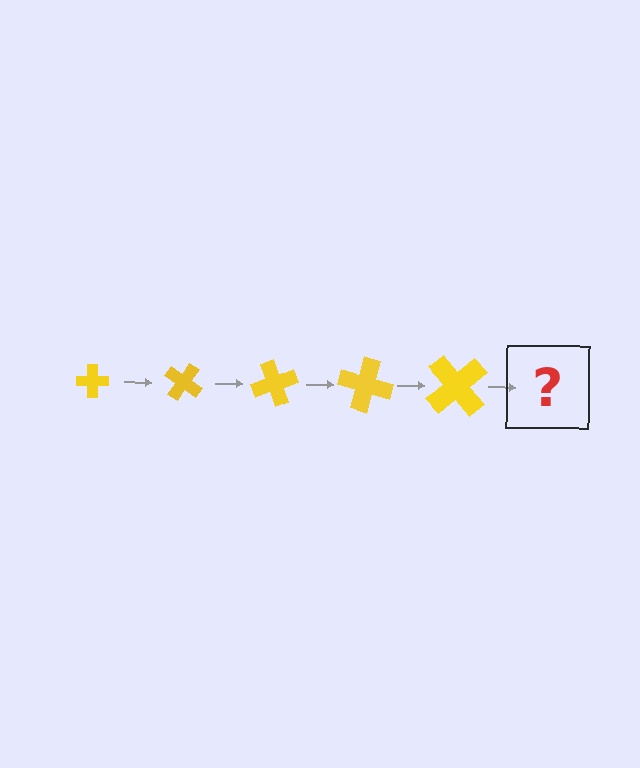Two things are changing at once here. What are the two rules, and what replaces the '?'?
The two rules are that the cross grows larger each step and it rotates 35 degrees each step. The '?' should be a cross, larger than the previous one and rotated 175 degrees from the start.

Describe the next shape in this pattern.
It should be a cross, larger than the previous one and rotated 175 degrees from the start.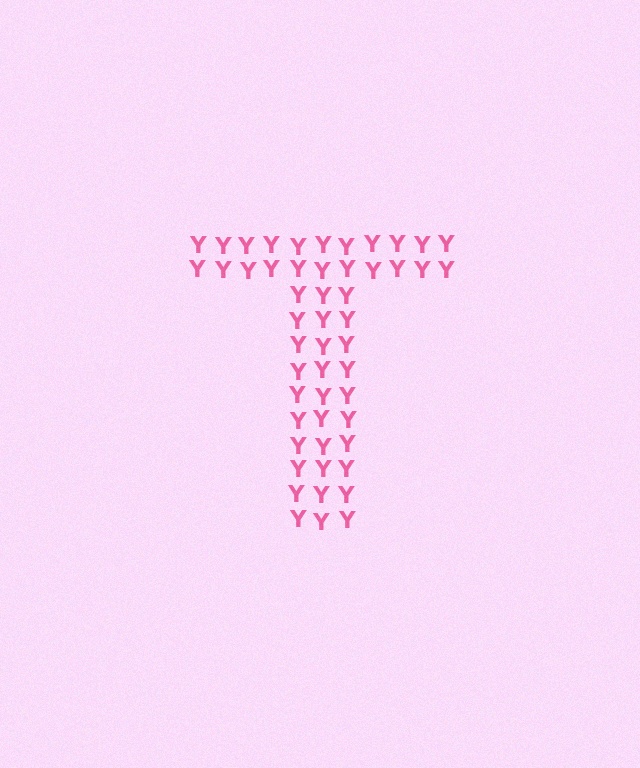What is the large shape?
The large shape is the letter T.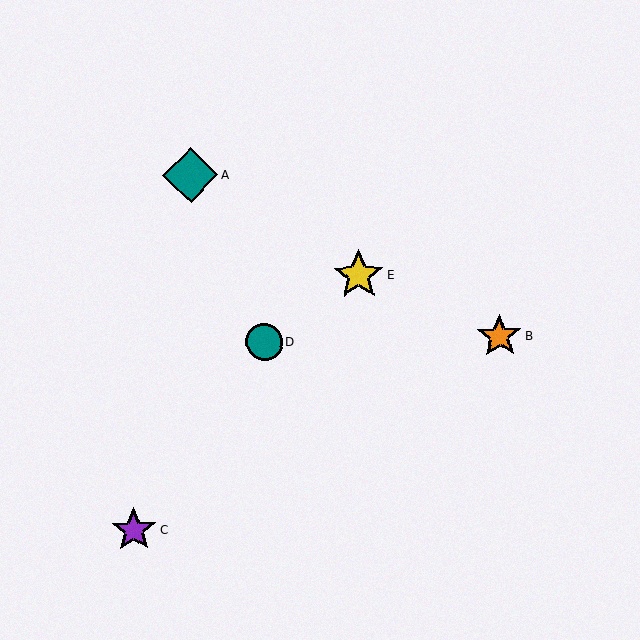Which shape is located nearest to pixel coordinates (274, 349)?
The teal circle (labeled D) at (264, 342) is nearest to that location.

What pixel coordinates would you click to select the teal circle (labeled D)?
Click at (264, 342) to select the teal circle D.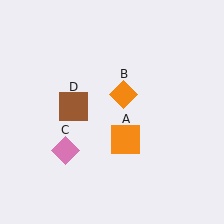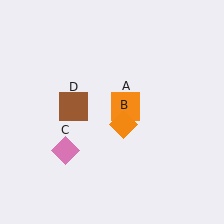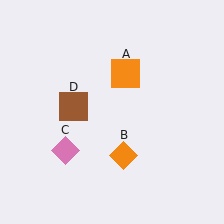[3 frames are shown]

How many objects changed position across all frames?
2 objects changed position: orange square (object A), orange diamond (object B).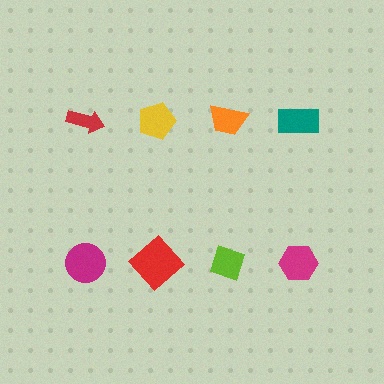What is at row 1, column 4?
A teal rectangle.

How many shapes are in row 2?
4 shapes.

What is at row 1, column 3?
An orange trapezoid.